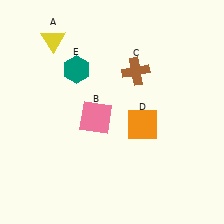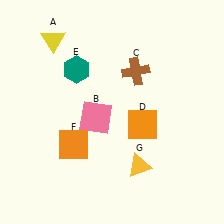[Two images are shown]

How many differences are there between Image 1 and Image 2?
There are 2 differences between the two images.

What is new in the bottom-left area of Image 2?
An orange square (F) was added in the bottom-left area of Image 2.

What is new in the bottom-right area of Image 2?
A yellow triangle (G) was added in the bottom-right area of Image 2.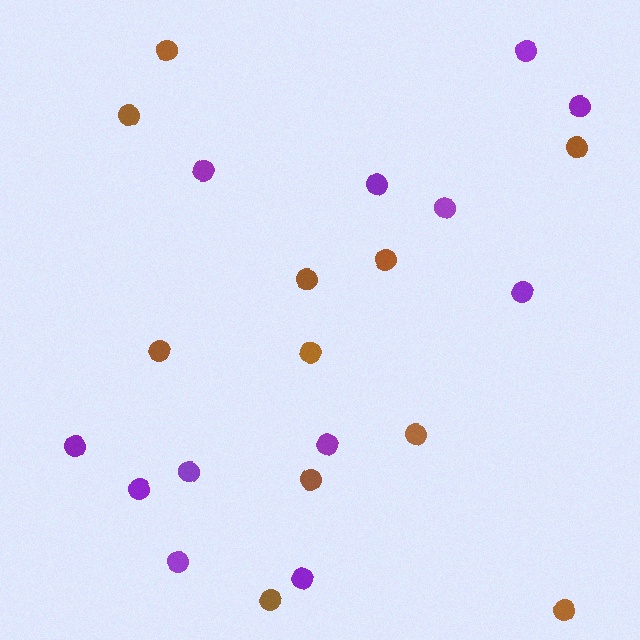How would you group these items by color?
There are 2 groups: one group of purple circles (12) and one group of brown circles (11).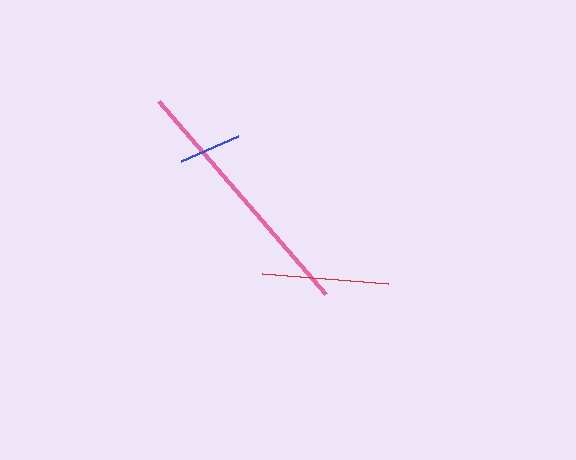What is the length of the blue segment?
The blue segment is approximately 62 pixels long.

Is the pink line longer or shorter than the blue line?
The pink line is longer than the blue line.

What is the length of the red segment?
The red segment is approximately 126 pixels long.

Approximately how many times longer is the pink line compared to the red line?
The pink line is approximately 2.0 times the length of the red line.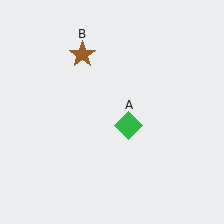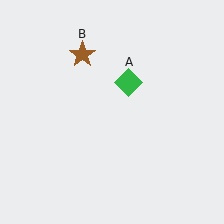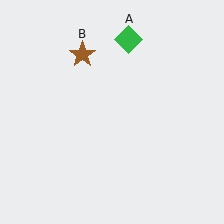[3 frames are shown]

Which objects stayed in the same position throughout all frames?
Brown star (object B) remained stationary.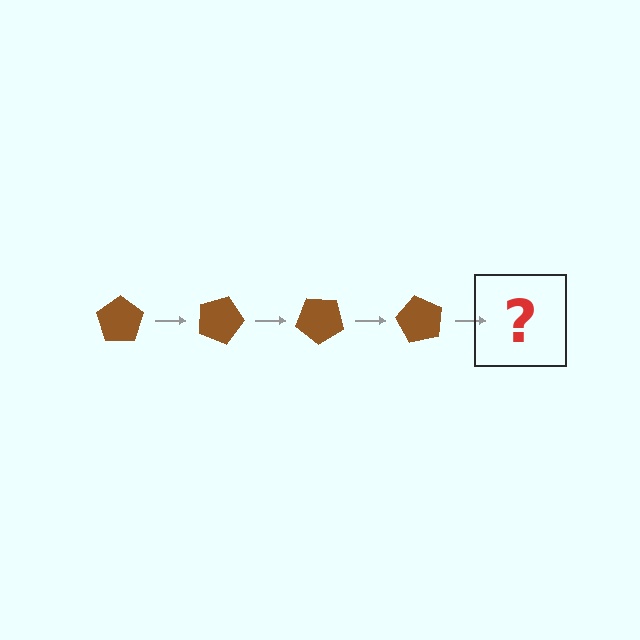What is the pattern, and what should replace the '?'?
The pattern is that the pentagon rotates 20 degrees each step. The '?' should be a brown pentagon rotated 80 degrees.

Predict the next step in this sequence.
The next step is a brown pentagon rotated 80 degrees.